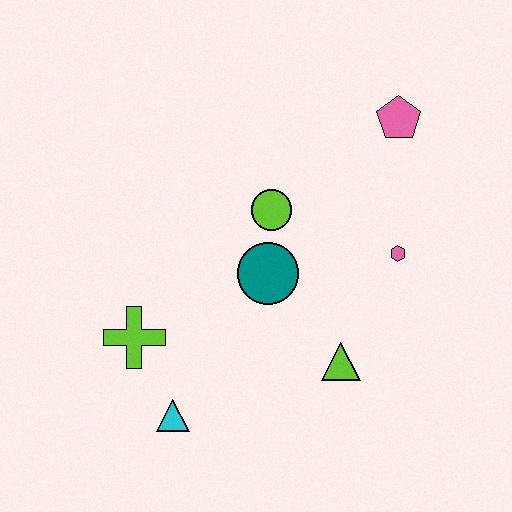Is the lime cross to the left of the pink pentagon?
Yes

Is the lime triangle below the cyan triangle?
No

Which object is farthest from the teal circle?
The pink pentagon is farthest from the teal circle.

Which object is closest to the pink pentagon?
The pink hexagon is closest to the pink pentagon.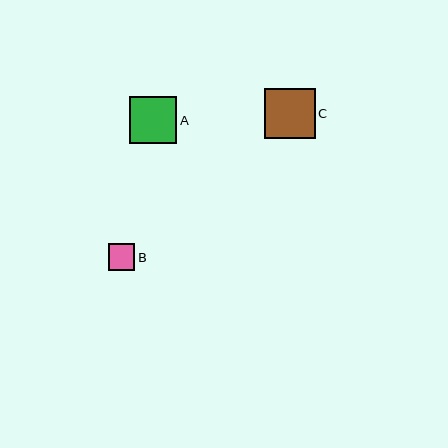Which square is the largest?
Square C is the largest with a size of approximately 50 pixels.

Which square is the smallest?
Square B is the smallest with a size of approximately 27 pixels.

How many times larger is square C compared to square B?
Square C is approximately 1.9 times the size of square B.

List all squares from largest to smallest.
From largest to smallest: C, A, B.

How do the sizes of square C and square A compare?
Square C and square A are approximately the same size.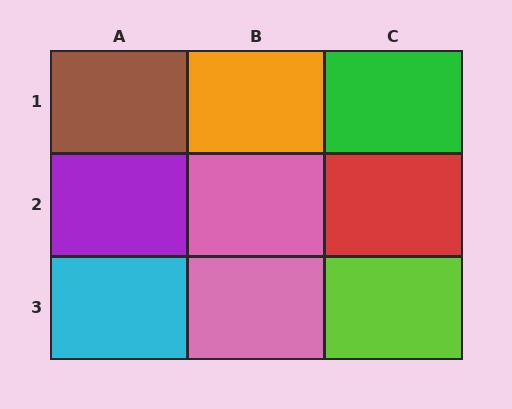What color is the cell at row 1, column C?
Green.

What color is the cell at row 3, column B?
Pink.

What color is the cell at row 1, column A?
Brown.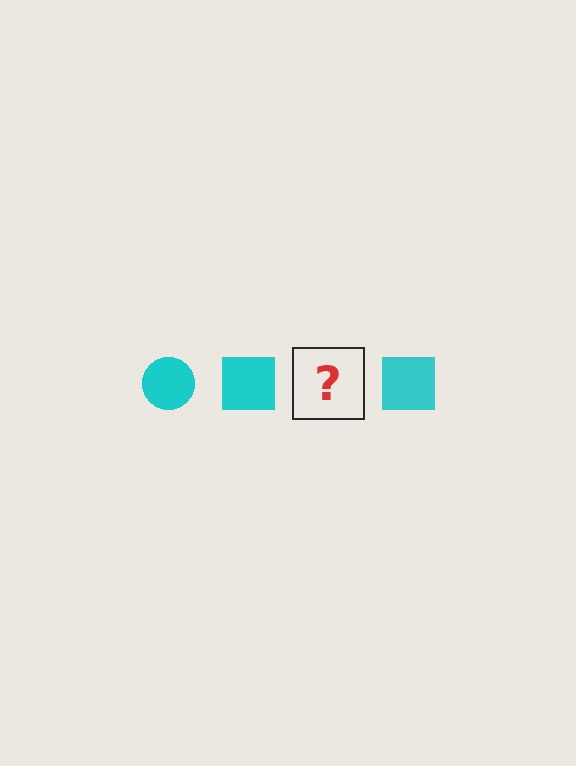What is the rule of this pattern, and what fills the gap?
The rule is that the pattern cycles through circle, square shapes in cyan. The gap should be filled with a cyan circle.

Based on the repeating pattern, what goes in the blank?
The blank should be a cyan circle.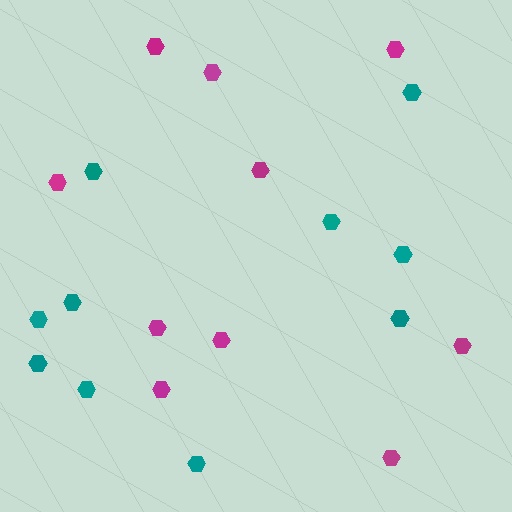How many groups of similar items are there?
There are 2 groups: one group of teal hexagons (10) and one group of magenta hexagons (10).